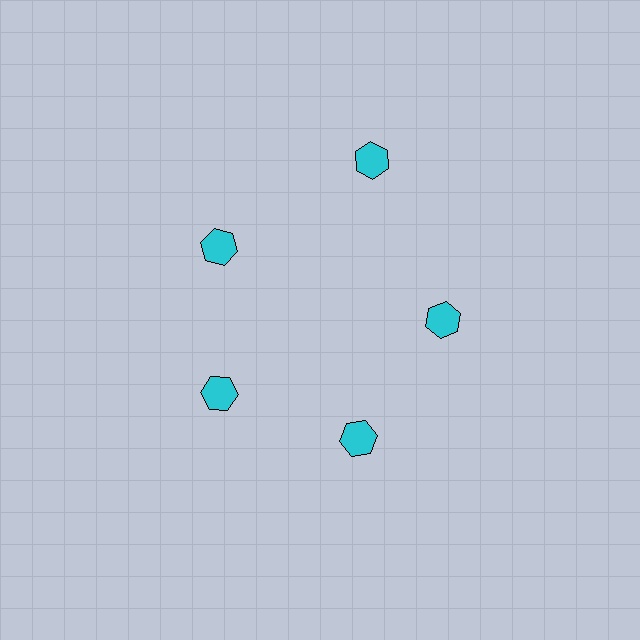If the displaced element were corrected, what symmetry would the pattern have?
It would have 5-fold rotational symmetry — the pattern would map onto itself every 72 degrees.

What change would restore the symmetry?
The symmetry would be restored by moving it inward, back onto the ring so that all 5 hexagons sit at equal angles and equal distance from the center.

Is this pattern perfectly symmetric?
No. The 5 cyan hexagons are arranged in a ring, but one element near the 1 o'clock position is pushed outward from the center, breaking the 5-fold rotational symmetry.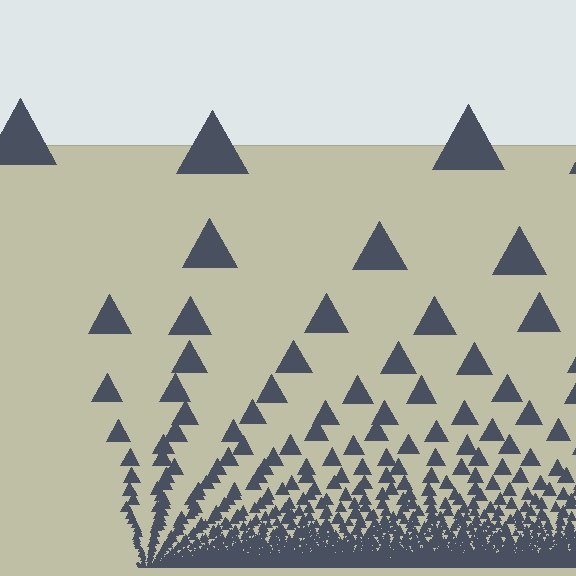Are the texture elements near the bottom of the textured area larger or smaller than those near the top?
Smaller. The gradient is inverted — elements near the bottom are smaller and denser.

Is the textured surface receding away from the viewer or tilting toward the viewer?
The surface appears to tilt toward the viewer. Texture elements get larger and sparser toward the top.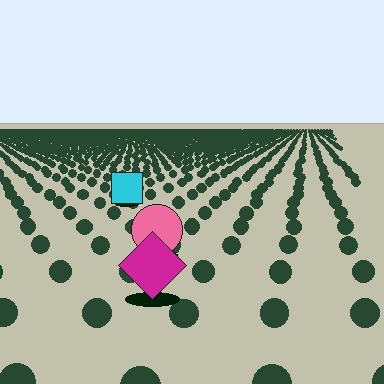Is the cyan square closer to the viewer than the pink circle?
No. The pink circle is closer — you can tell from the texture gradient: the ground texture is coarser near it.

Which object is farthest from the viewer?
The cyan square is farthest from the viewer. It appears smaller and the ground texture around it is denser.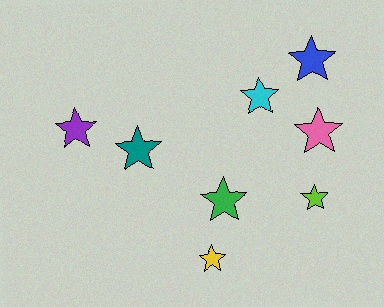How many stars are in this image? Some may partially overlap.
There are 8 stars.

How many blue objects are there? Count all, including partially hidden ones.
There is 1 blue object.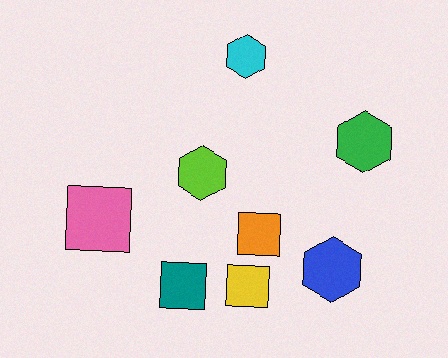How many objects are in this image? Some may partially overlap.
There are 8 objects.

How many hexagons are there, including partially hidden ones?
There are 4 hexagons.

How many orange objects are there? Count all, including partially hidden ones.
There is 1 orange object.